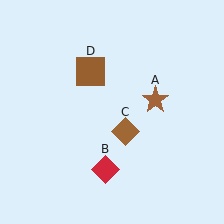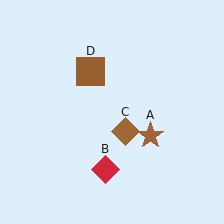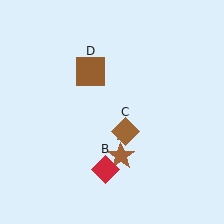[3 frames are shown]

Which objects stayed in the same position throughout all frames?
Red diamond (object B) and brown diamond (object C) and brown square (object D) remained stationary.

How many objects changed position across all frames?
1 object changed position: brown star (object A).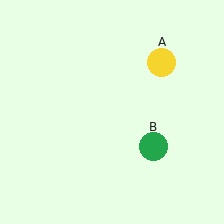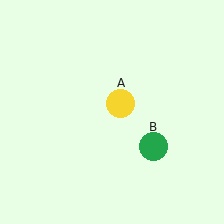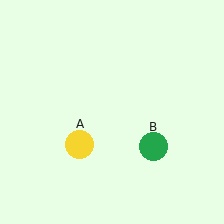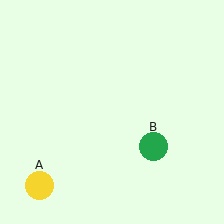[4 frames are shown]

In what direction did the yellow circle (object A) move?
The yellow circle (object A) moved down and to the left.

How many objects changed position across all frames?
1 object changed position: yellow circle (object A).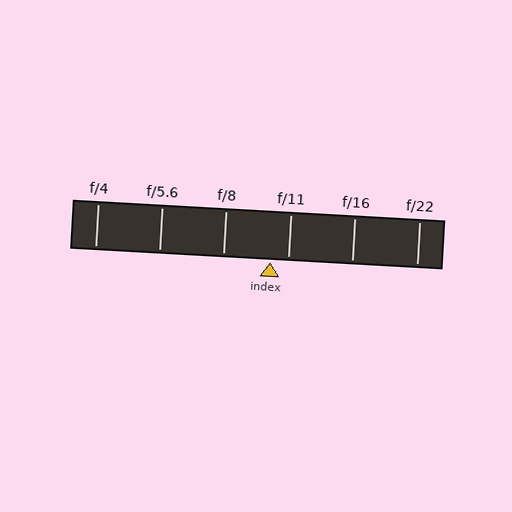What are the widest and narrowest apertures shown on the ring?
The widest aperture shown is f/4 and the narrowest is f/22.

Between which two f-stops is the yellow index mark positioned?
The index mark is between f/8 and f/11.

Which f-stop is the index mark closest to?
The index mark is closest to f/11.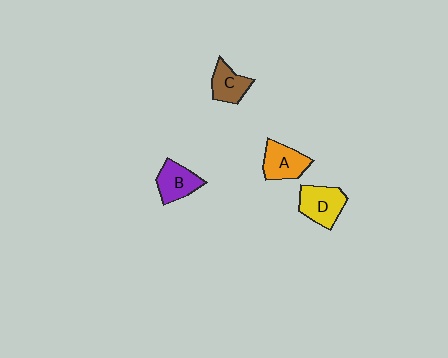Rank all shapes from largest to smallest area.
From largest to smallest: D (yellow), A (orange), B (purple), C (brown).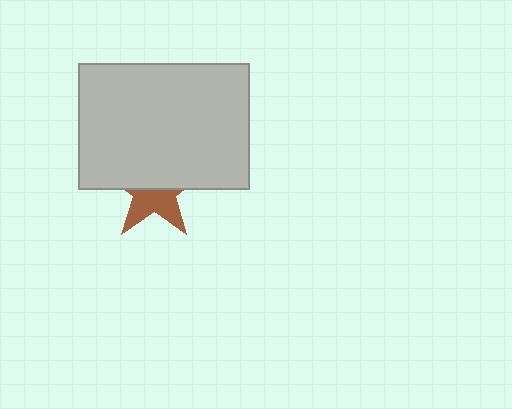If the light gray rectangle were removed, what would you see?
You would see the complete brown star.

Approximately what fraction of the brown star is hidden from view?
Roughly 55% of the brown star is hidden behind the light gray rectangle.